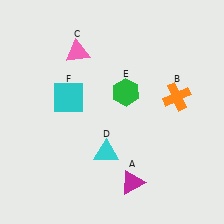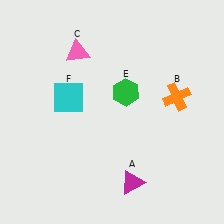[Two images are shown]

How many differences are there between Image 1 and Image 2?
There is 1 difference between the two images.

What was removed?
The cyan triangle (D) was removed in Image 2.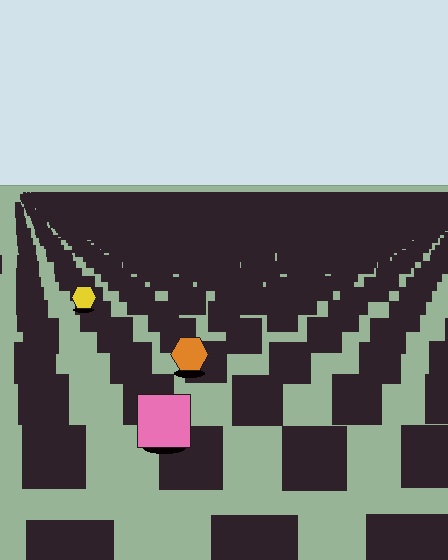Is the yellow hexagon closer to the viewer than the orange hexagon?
No. The orange hexagon is closer — you can tell from the texture gradient: the ground texture is coarser near it.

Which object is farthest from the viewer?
The yellow hexagon is farthest from the viewer. It appears smaller and the ground texture around it is denser.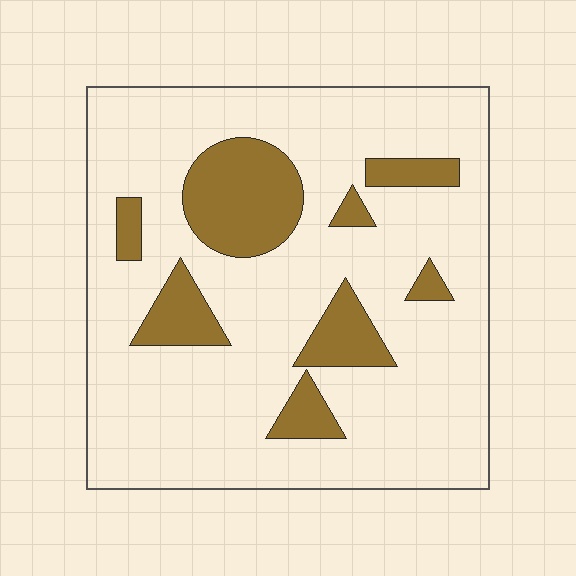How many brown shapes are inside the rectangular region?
8.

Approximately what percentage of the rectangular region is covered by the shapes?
Approximately 20%.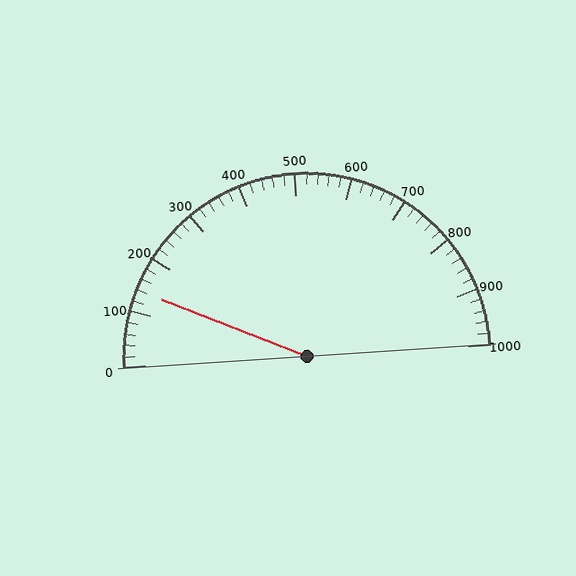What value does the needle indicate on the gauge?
The needle indicates approximately 140.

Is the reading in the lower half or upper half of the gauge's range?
The reading is in the lower half of the range (0 to 1000).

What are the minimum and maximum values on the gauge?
The gauge ranges from 0 to 1000.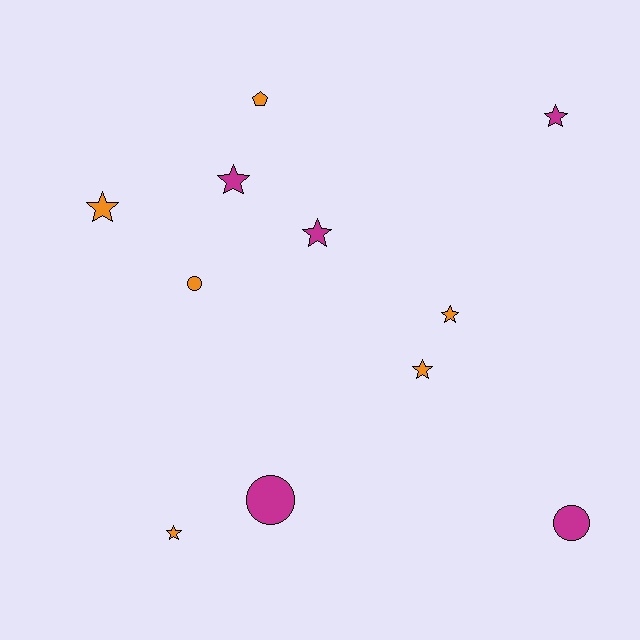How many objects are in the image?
There are 11 objects.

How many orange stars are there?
There are 4 orange stars.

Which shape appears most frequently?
Star, with 7 objects.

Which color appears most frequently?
Orange, with 6 objects.